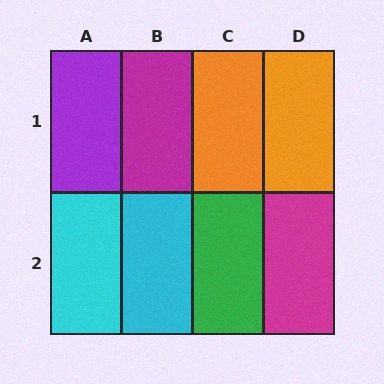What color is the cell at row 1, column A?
Purple.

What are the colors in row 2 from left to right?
Cyan, cyan, green, magenta.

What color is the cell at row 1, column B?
Magenta.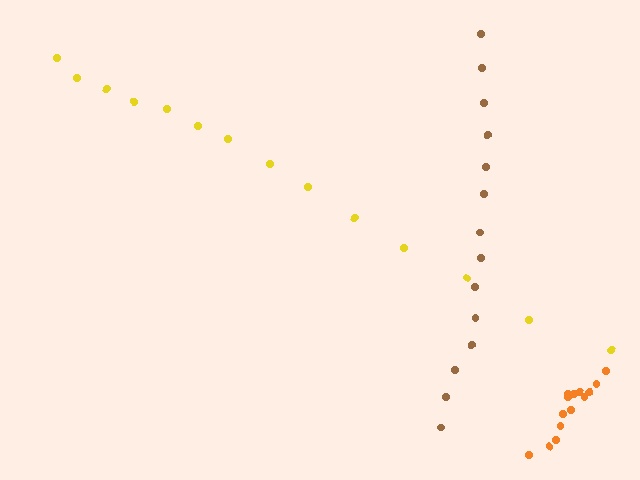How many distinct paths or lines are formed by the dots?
There are 3 distinct paths.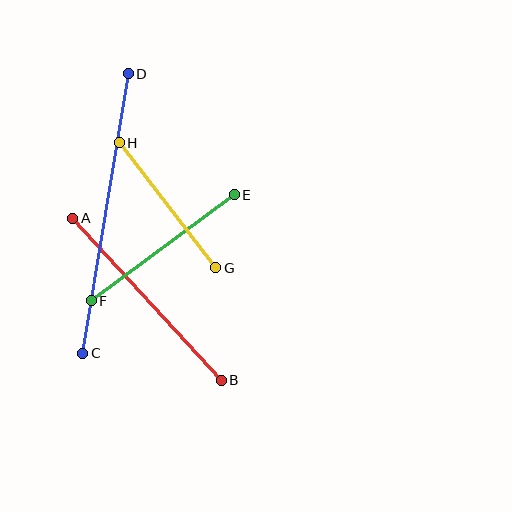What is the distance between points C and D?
The distance is approximately 283 pixels.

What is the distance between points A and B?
The distance is approximately 220 pixels.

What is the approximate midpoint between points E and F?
The midpoint is at approximately (163, 248) pixels.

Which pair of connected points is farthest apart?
Points C and D are farthest apart.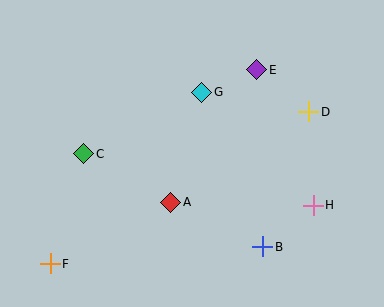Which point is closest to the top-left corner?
Point C is closest to the top-left corner.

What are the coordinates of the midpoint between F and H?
The midpoint between F and H is at (182, 235).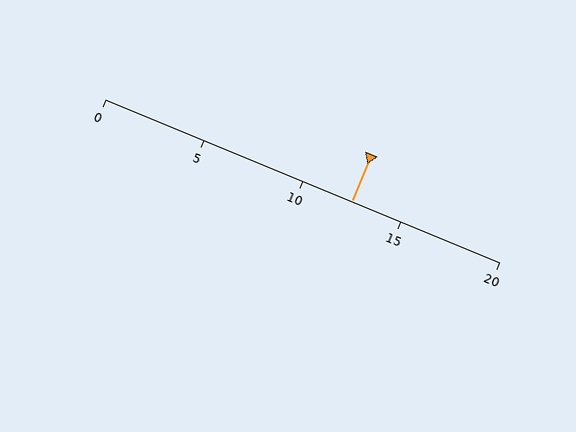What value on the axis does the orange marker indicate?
The marker indicates approximately 12.5.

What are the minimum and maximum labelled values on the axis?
The axis runs from 0 to 20.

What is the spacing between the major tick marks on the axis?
The major ticks are spaced 5 apart.